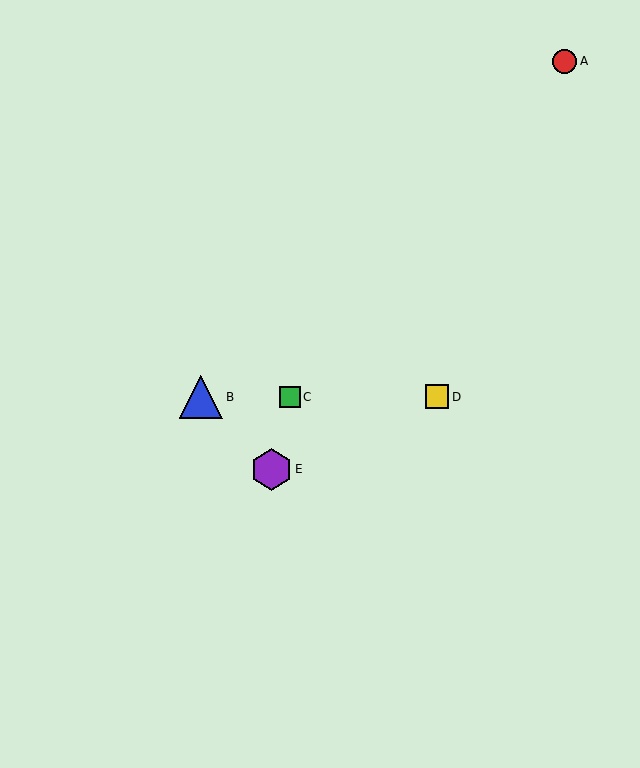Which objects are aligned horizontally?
Objects B, C, D are aligned horizontally.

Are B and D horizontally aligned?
Yes, both are at y≈397.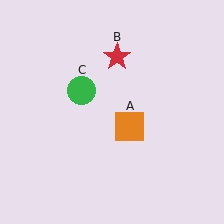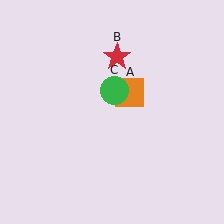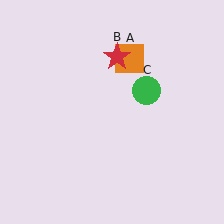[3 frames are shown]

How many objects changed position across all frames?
2 objects changed position: orange square (object A), green circle (object C).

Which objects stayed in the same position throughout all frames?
Red star (object B) remained stationary.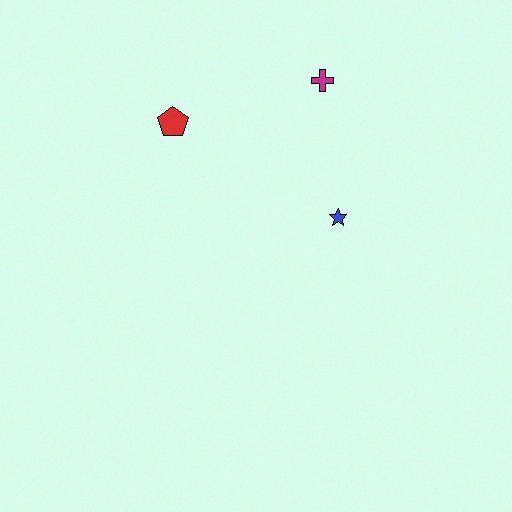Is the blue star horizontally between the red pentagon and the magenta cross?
No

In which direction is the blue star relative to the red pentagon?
The blue star is to the right of the red pentagon.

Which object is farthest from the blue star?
The red pentagon is farthest from the blue star.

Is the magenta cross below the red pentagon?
No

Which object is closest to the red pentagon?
The magenta cross is closest to the red pentagon.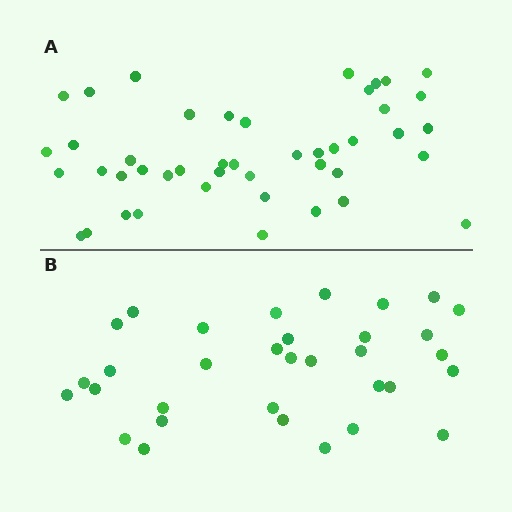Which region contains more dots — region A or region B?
Region A (the top region) has more dots.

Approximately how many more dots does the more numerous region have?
Region A has roughly 12 or so more dots than region B.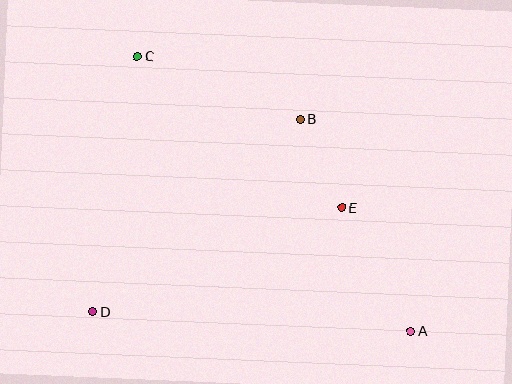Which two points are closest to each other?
Points B and E are closest to each other.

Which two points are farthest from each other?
Points A and C are farthest from each other.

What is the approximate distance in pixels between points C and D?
The distance between C and D is approximately 259 pixels.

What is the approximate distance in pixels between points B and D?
The distance between B and D is approximately 283 pixels.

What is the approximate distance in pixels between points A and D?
The distance between A and D is approximately 319 pixels.